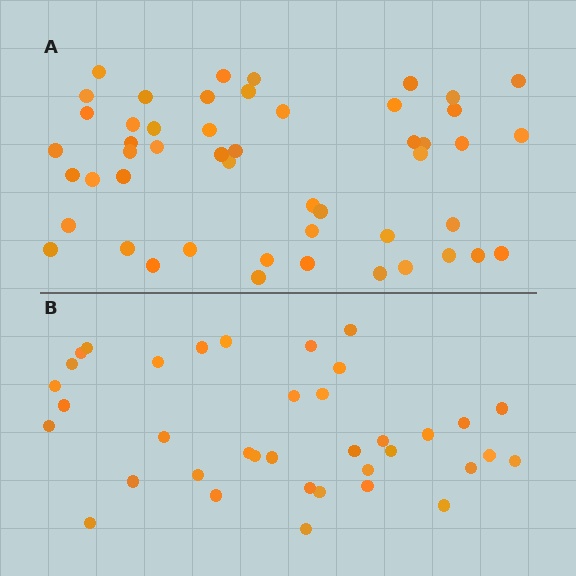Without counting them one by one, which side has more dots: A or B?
Region A (the top region) has more dots.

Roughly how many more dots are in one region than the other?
Region A has approximately 15 more dots than region B.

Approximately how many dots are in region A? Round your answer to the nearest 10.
About 50 dots.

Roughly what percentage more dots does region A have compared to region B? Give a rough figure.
About 35% more.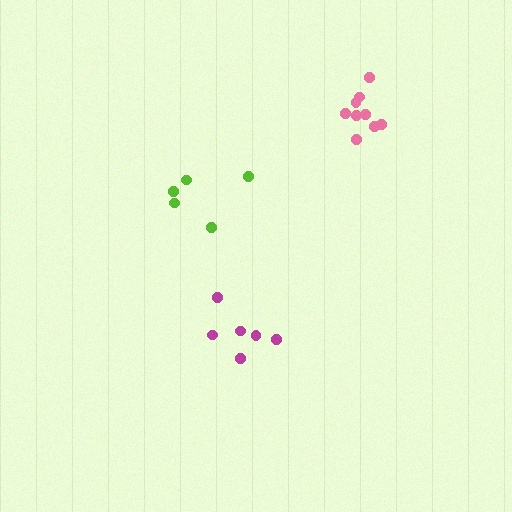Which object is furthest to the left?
The lime cluster is leftmost.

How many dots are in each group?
Group 1: 6 dots, Group 2: 5 dots, Group 3: 9 dots (20 total).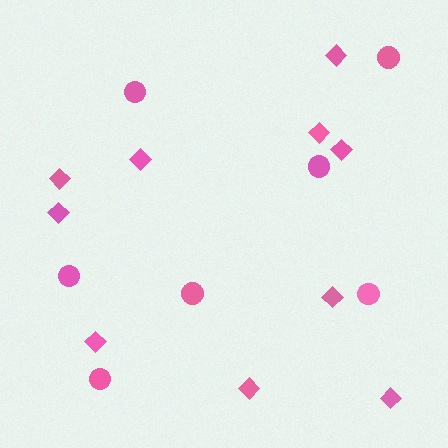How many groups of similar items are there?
There are 2 groups: one group of circles (7) and one group of diamonds (10).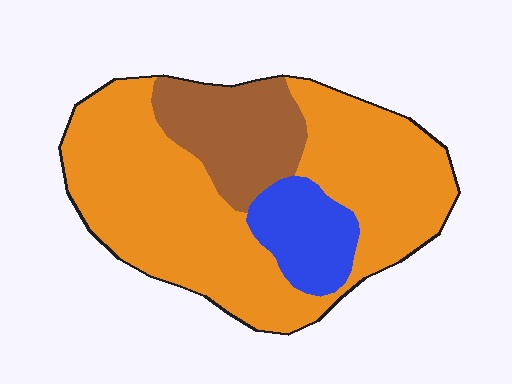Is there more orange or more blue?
Orange.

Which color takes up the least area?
Blue, at roughly 15%.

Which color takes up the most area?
Orange, at roughly 70%.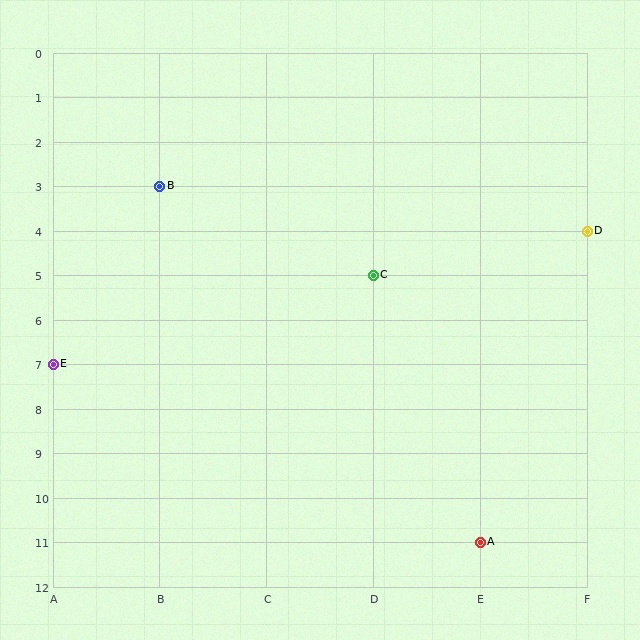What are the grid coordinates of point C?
Point C is at grid coordinates (D, 5).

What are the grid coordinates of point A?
Point A is at grid coordinates (E, 11).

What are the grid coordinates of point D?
Point D is at grid coordinates (F, 4).